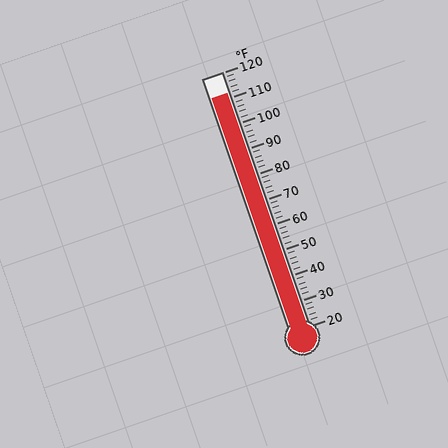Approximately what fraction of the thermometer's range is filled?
The thermometer is filled to approximately 90% of its range.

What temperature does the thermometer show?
The thermometer shows approximately 112°F.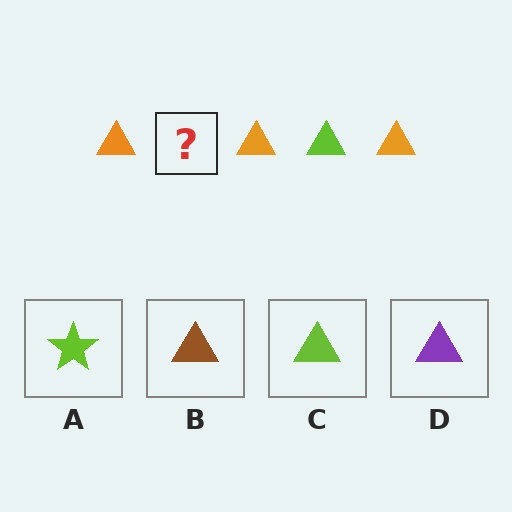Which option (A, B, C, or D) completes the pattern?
C.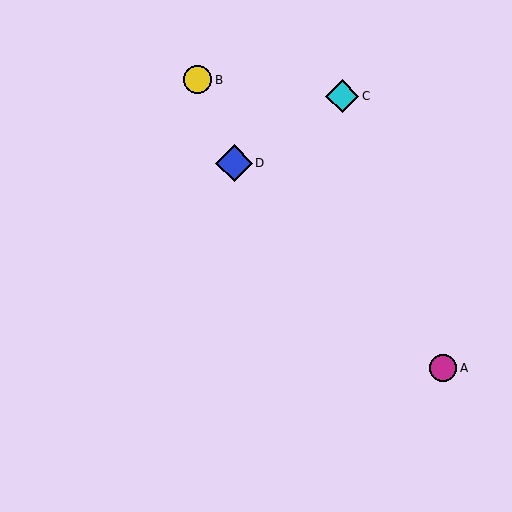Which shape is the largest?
The blue diamond (labeled D) is the largest.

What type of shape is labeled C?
Shape C is a cyan diamond.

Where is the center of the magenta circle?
The center of the magenta circle is at (443, 368).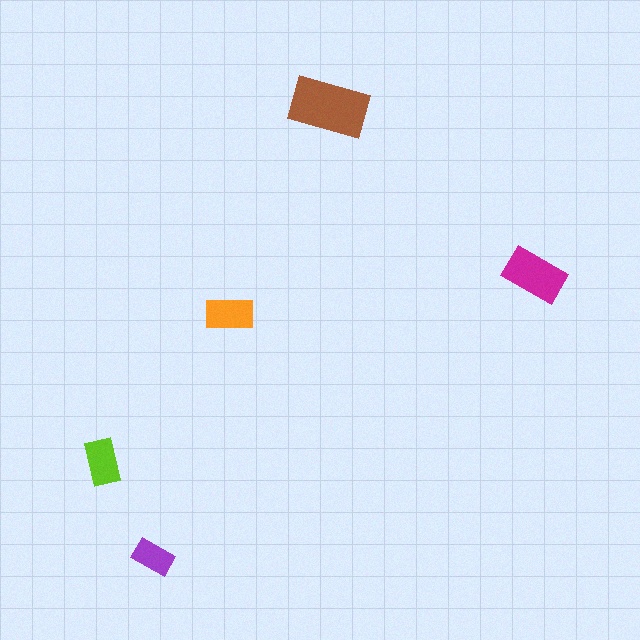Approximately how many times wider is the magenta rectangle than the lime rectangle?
About 1.5 times wider.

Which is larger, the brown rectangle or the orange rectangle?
The brown one.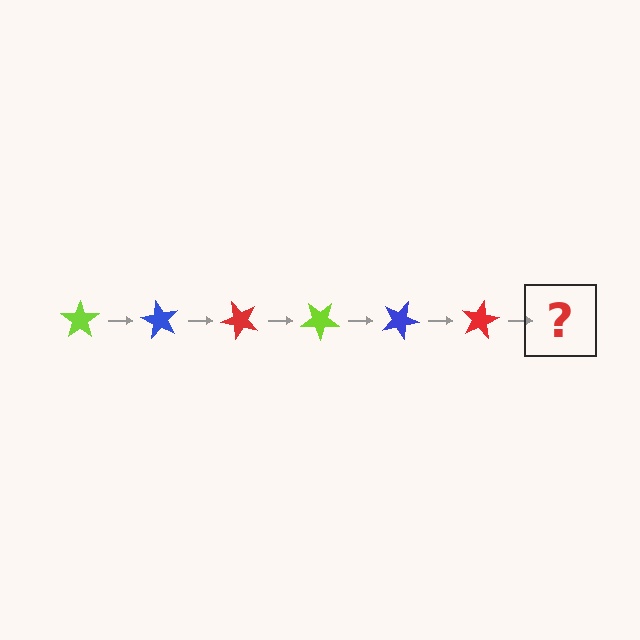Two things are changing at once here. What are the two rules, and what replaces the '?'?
The two rules are that it rotates 60 degrees each step and the color cycles through lime, blue, and red. The '?' should be a lime star, rotated 360 degrees from the start.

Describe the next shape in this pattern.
It should be a lime star, rotated 360 degrees from the start.